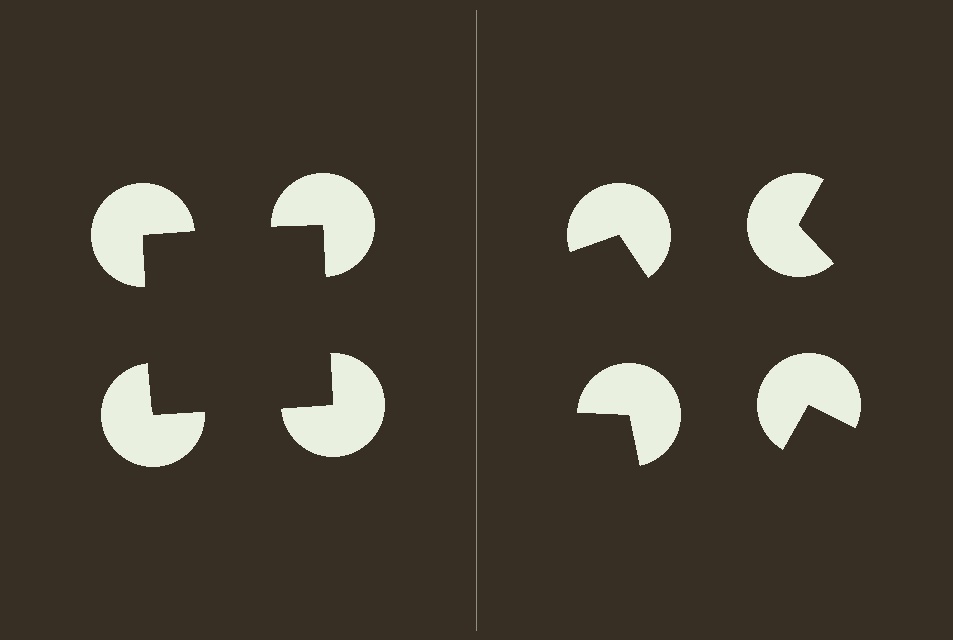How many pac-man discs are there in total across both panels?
8 — 4 on each side.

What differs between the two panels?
The pac-man discs are positioned identically on both sides; only the wedge orientations differ. On the left they align to a square; on the right they are misaligned.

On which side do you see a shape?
An illusory square appears on the left side. On the right side the wedge cuts are rotated, so no coherent shape forms.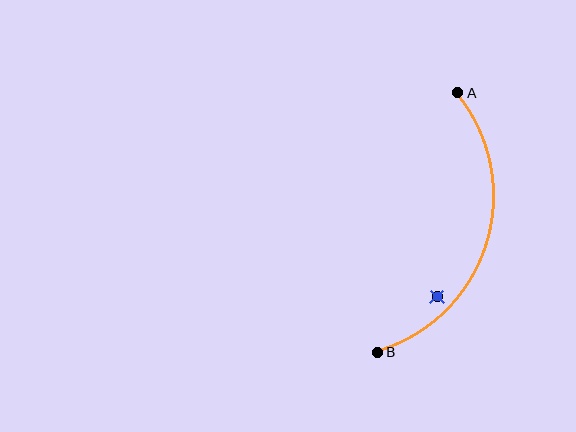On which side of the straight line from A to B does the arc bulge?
The arc bulges to the right of the straight line connecting A and B.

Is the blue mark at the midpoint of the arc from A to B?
No — the blue mark does not lie on the arc at all. It sits slightly inside the curve.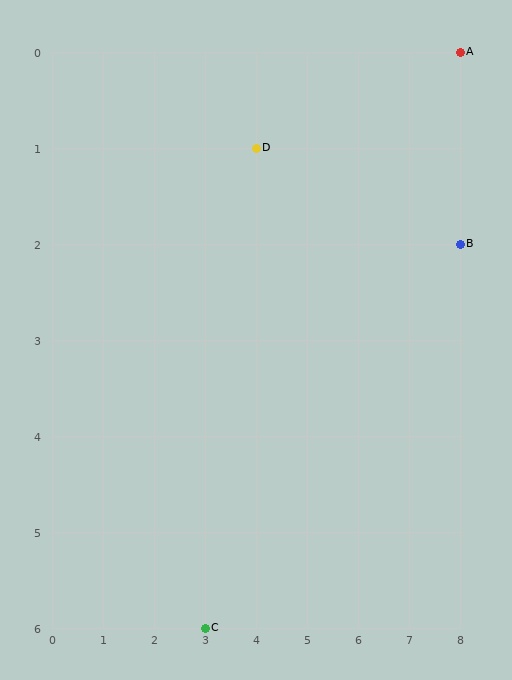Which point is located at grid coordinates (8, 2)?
Point B is at (8, 2).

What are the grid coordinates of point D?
Point D is at grid coordinates (4, 1).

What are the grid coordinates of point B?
Point B is at grid coordinates (8, 2).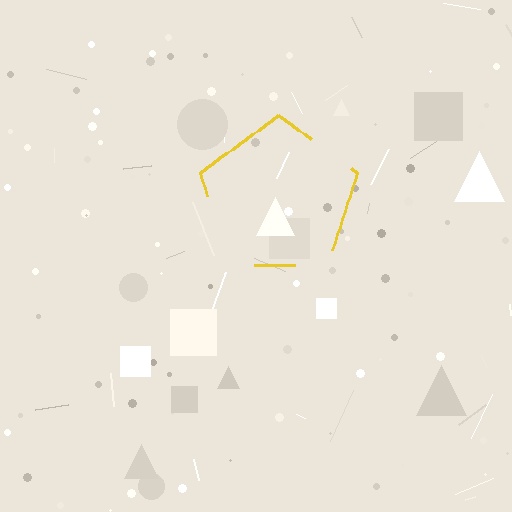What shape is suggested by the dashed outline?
The dashed outline suggests a pentagon.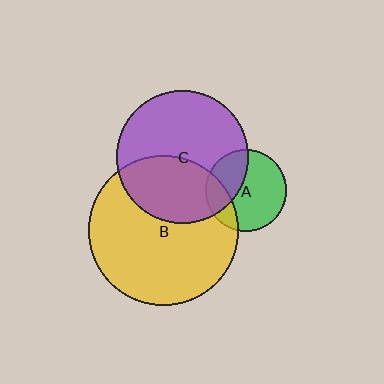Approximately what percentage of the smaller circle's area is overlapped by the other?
Approximately 35%.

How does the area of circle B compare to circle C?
Approximately 1.3 times.